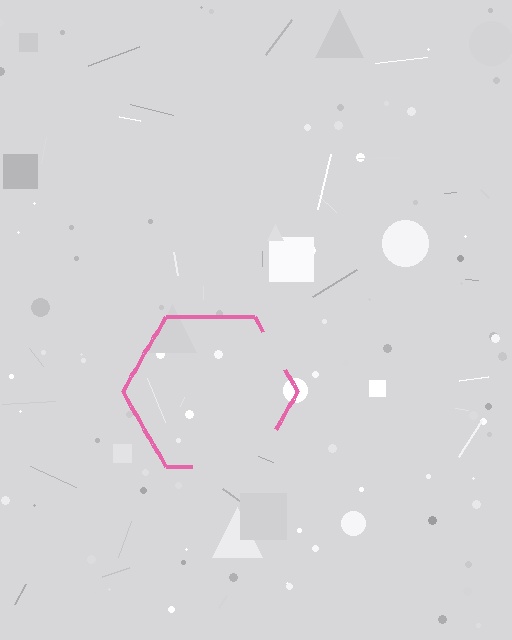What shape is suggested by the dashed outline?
The dashed outline suggests a hexagon.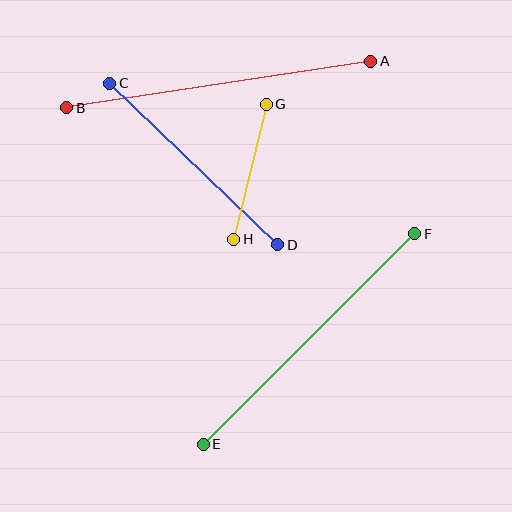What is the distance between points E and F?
The distance is approximately 298 pixels.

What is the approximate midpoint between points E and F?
The midpoint is at approximately (309, 339) pixels.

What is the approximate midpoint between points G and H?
The midpoint is at approximately (250, 172) pixels.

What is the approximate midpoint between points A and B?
The midpoint is at approximately (219, 85) pixels.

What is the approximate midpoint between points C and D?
The midpoint is at approximately (194, 164) pixels.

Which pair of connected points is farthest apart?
Points A and B are farthest apart.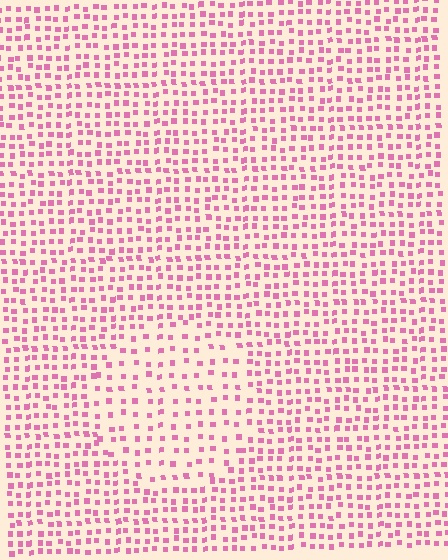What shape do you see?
I see a circle.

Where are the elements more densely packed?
The elements are more densely packed outside the circle boundary.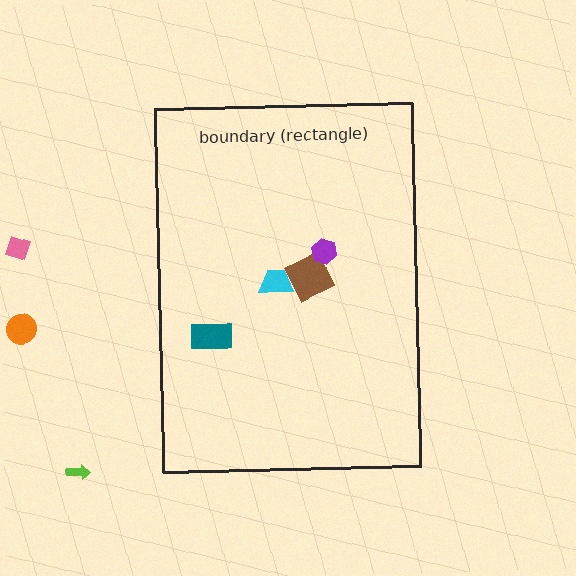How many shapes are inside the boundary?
4 inside, 3 outside.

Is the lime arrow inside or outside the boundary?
Outside.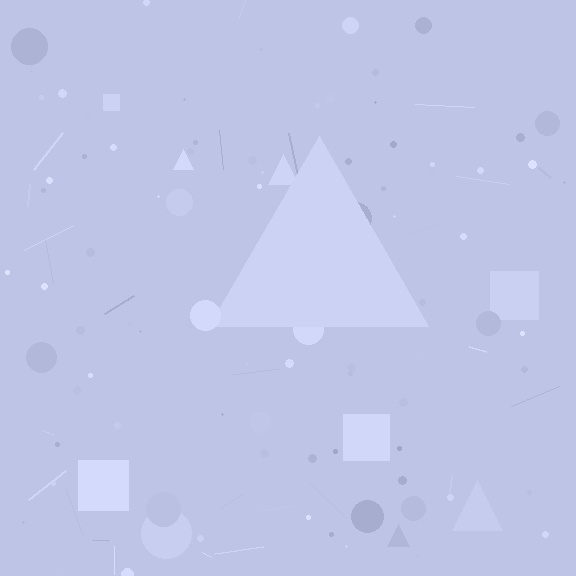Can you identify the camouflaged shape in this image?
The camouflaged shape is a triangle.